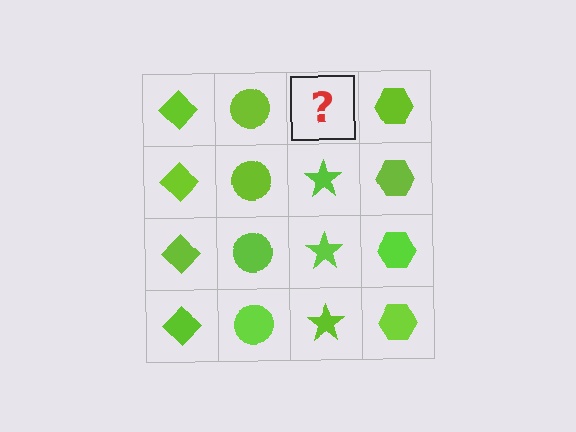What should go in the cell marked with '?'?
The missing cell should contain a lime star.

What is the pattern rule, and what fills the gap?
The rule is that each column has a consistent shape. The gap should be filled with a lime star.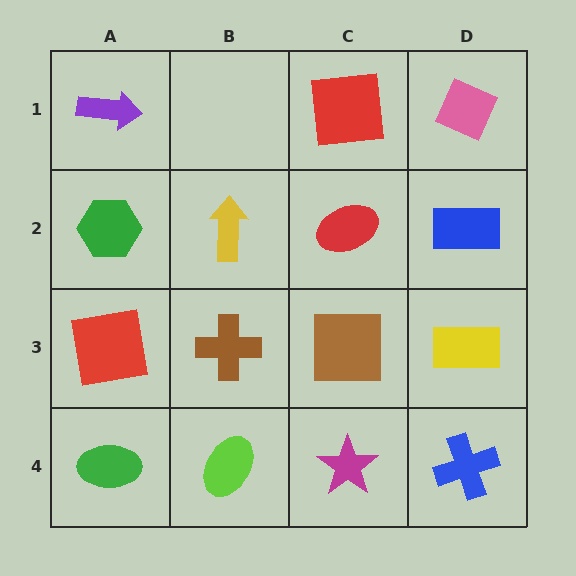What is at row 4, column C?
A magenta star.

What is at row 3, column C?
A brown square.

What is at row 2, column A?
A green hexagon.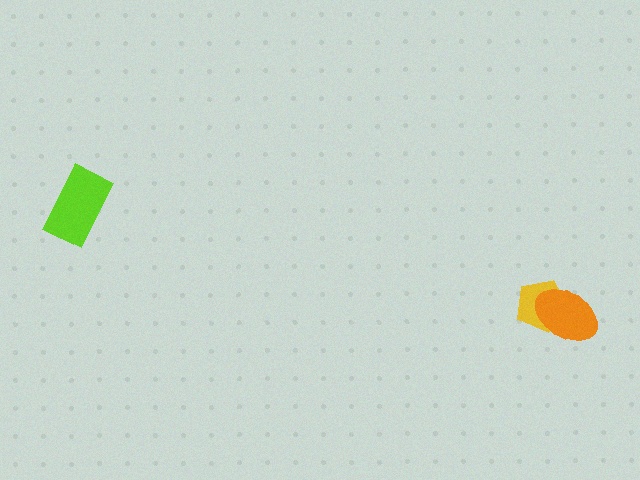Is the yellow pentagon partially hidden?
Yes, it is partially covered by another shape.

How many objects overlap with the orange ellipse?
1 object overlaps with the orange ellipse.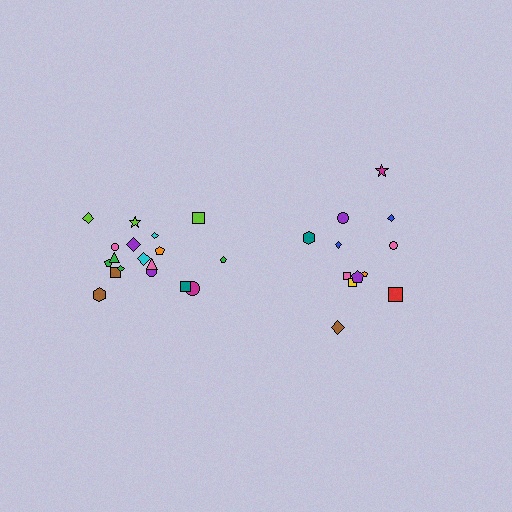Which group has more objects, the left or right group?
The left group.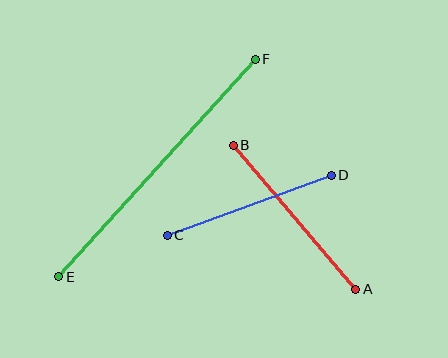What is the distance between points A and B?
The distance is approximately 189 pixels.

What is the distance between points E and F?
The distance is approximately 293 pixels.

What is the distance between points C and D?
The distance is approximately 175 pixels.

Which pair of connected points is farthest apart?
Points E and F are farthest apart.